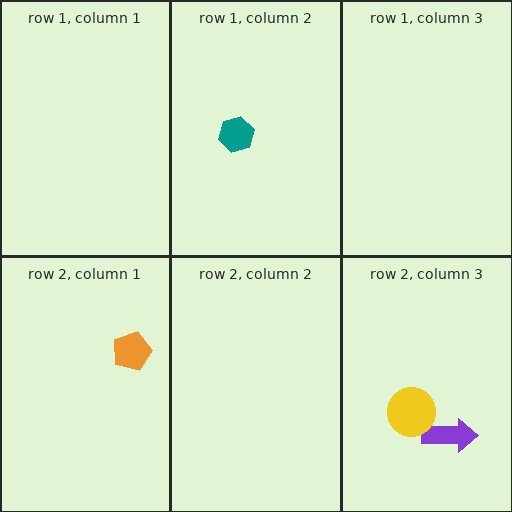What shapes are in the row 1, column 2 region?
The teal hexagon.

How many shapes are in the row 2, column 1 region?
1.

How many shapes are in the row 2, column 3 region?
2.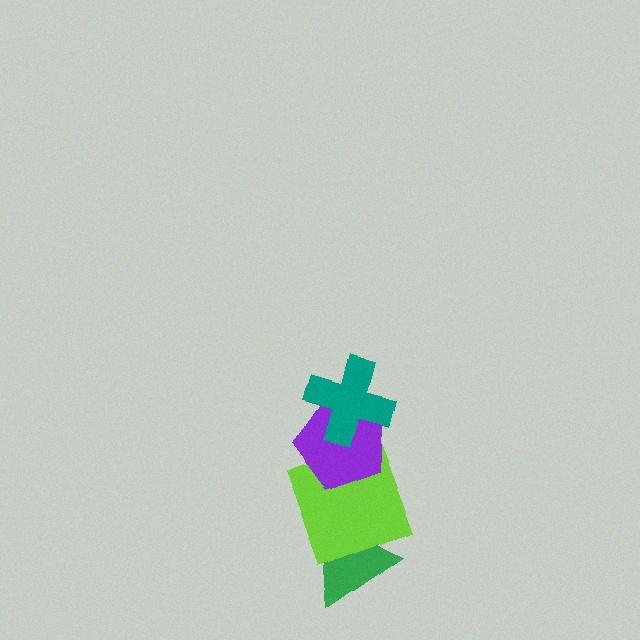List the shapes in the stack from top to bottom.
From top to bottom: the teal cross, the purple pentagon, the lime square, the green triangle.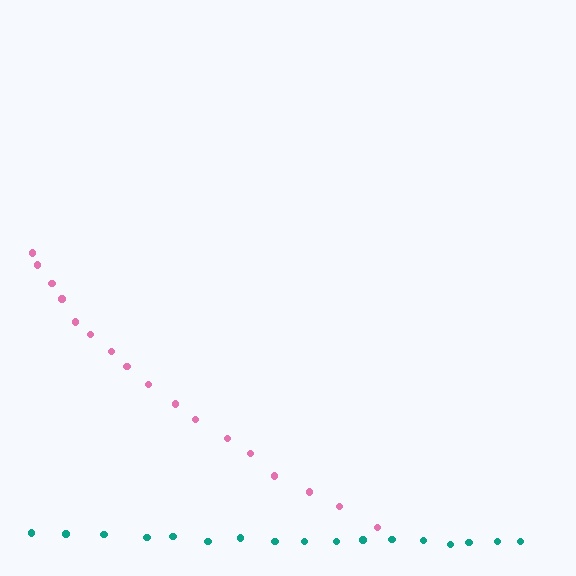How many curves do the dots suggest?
There are 2 distinct paths.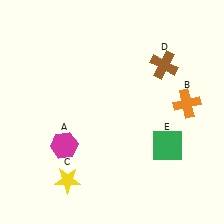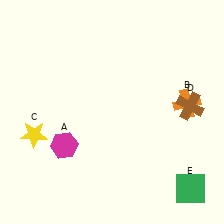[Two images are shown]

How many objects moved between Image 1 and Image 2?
3 objects moved between the two images.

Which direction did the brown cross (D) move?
The brown cross (D) moved down.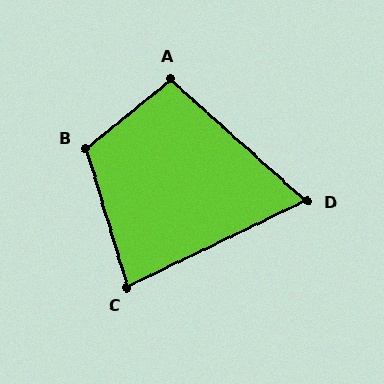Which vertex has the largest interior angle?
B, at approximately 112 degrees.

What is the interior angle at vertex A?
Approximately 99 degrees (obtuse).